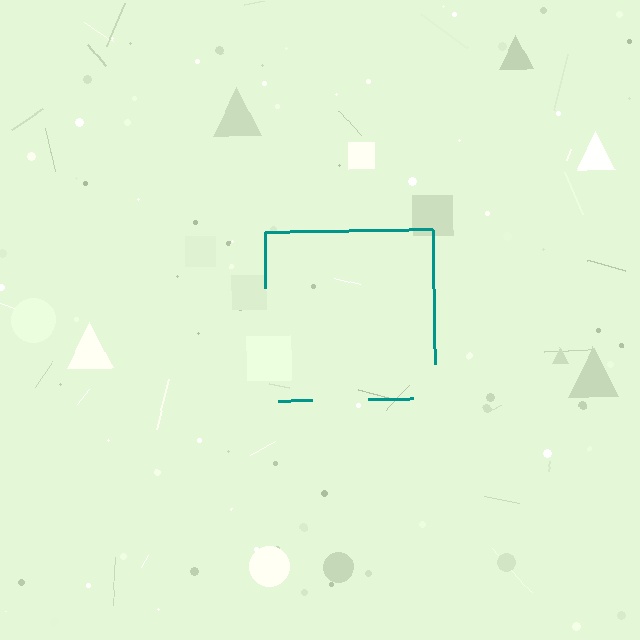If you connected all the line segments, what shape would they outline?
They would outline a square.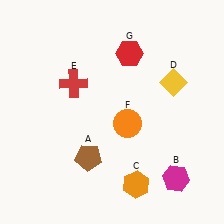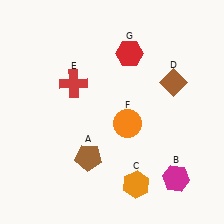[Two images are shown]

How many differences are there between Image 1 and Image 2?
There is 1 difference between the two images.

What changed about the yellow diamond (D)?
In Image 1, D is yellow. In Image 2, it changed to brown.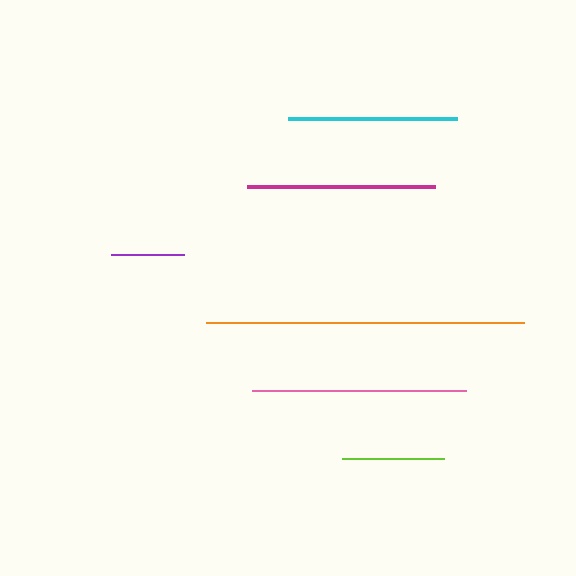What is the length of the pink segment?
The pink segment is approximately 214 pixels long.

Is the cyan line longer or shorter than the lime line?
The cyan line is longer than the lime line.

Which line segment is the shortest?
The purple line is the shortest at approximately 73 pixels.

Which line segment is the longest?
The orange line is the longest at approximately 318 pixels.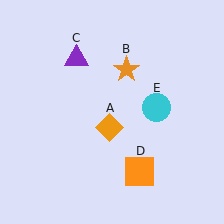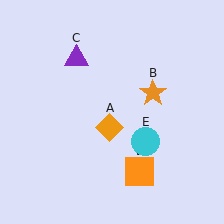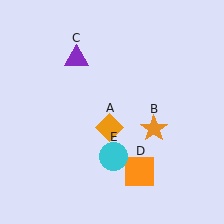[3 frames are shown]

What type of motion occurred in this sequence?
The orange star (object B), cyan circle (object E) rotated clockwise around the center of the scene.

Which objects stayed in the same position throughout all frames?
Orange diamond (object A) and purple triangle (object C) and orange square (object D) remained stationary.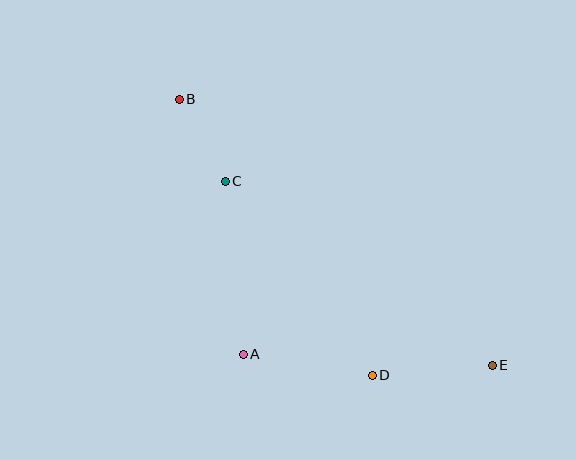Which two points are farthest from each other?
Points B and E are farthest from each other.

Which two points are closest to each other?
Points B and C are closest to each other.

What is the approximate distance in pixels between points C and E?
The distance between C and E is approximately 324 pixels.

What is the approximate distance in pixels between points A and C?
The distance between A and C is approximately 174 pixels.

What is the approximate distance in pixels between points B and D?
The distance between B and D is approximately 337 pixels.